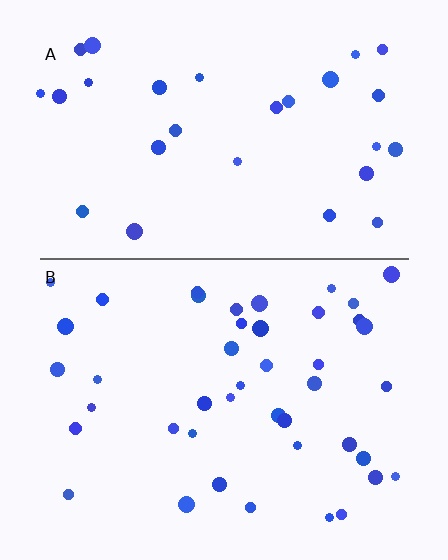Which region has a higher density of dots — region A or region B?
B (the bottom).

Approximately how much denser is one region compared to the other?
Approximately 1.5× — region B over region A.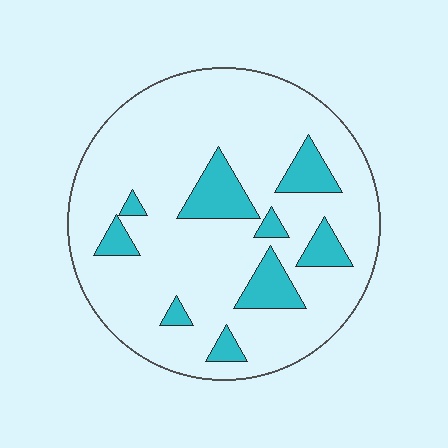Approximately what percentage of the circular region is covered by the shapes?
Approximately 15%.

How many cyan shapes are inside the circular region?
9.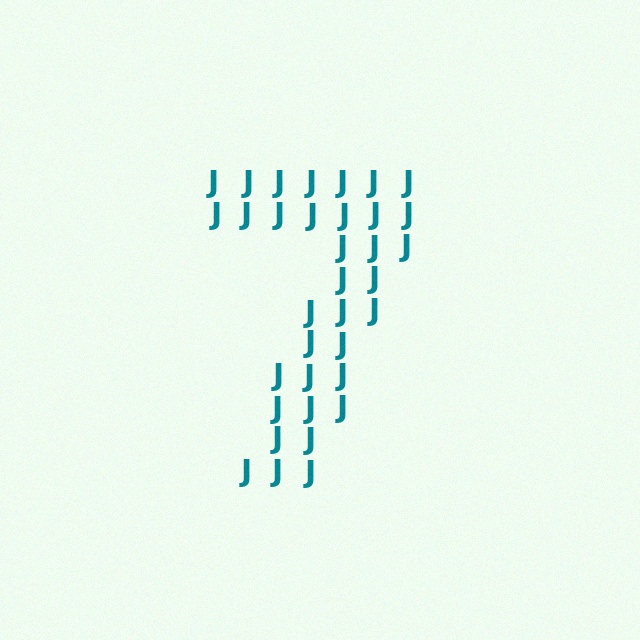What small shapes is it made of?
It is made of small letter J's.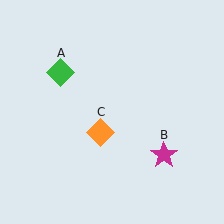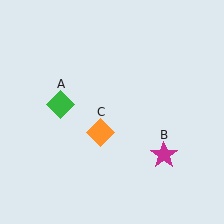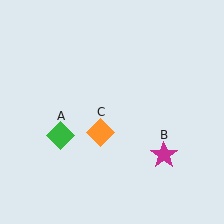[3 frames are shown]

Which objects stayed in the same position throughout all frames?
Magenta star (object B) and orange diamond (object C) remained stationary.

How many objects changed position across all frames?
1 object changed position: green diamond (object A).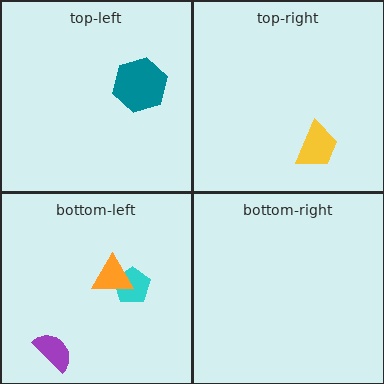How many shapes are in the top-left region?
1.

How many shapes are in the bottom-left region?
3.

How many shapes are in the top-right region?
1.